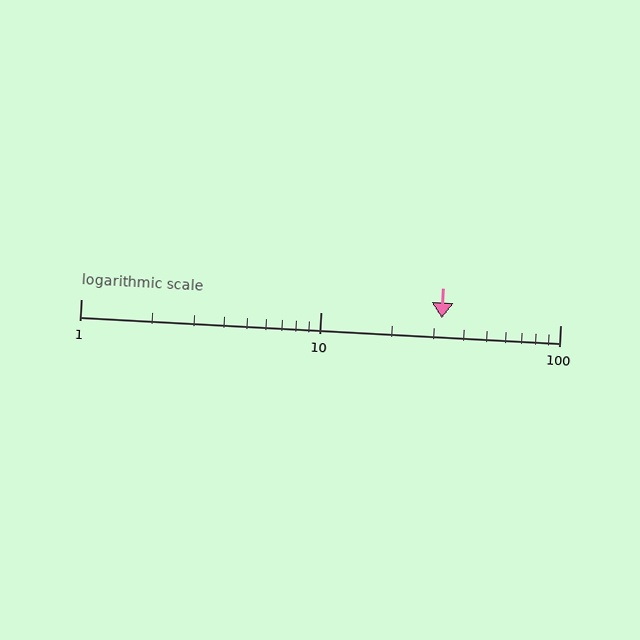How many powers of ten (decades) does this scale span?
The scale spans 2 decades, from 1 to 100.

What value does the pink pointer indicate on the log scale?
The pointer indicates approximately 32.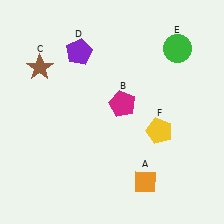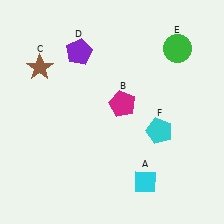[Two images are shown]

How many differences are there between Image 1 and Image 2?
There are 2 differences between the two images.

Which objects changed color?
A changed from orange to cyan. F changed from yellow to cyan.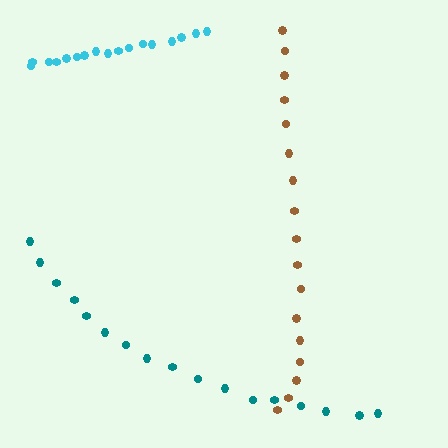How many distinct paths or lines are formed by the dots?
There are 3 distinct paths.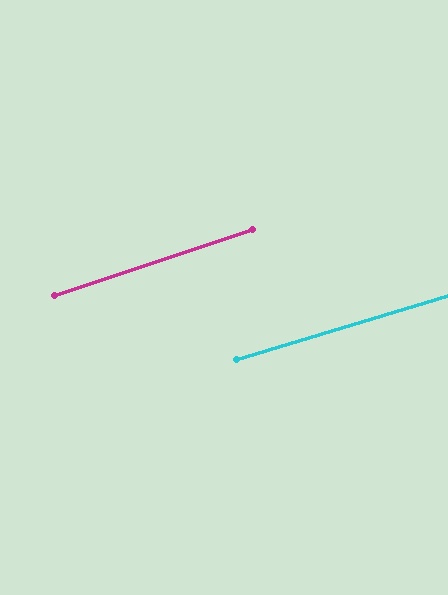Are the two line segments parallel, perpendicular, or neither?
Parallel — their directions differ by only 1.5°.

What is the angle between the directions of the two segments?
Approximately 2 degrees.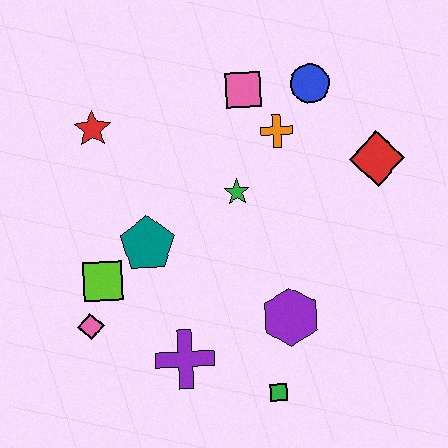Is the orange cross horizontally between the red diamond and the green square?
Yes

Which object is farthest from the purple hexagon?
The red star is farthest from the purple hexagon.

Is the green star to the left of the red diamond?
Yes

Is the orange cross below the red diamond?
No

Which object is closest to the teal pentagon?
The lime square is closest to the teal pentagon.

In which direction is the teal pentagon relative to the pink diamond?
The teal pentagon is above the pink diamond.